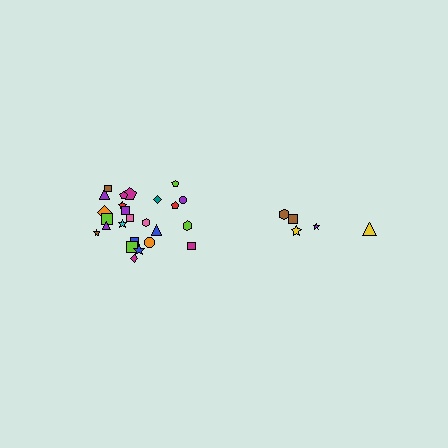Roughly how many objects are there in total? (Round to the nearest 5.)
Roughly 30 objects in total.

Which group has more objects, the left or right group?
The left group.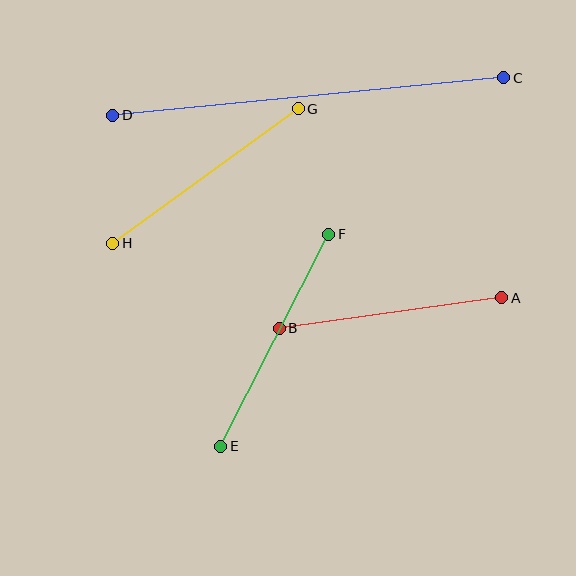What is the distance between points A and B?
The distance is approximately 225 pixels.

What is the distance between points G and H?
The distance is approximately 229 pixels.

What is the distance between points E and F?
The distance is approximately 238 pixels.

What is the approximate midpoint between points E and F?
The midpoint is at approximately (275, 340) pixels.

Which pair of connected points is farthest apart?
Points C and D are farthest apart.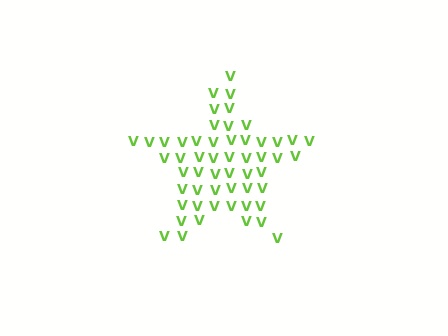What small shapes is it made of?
It is made of small letter V's.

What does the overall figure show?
The overall figure shows a star.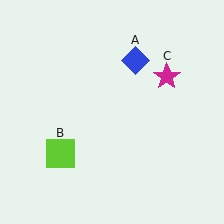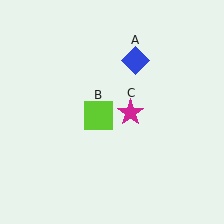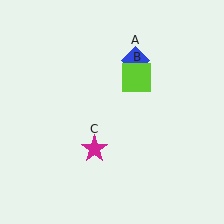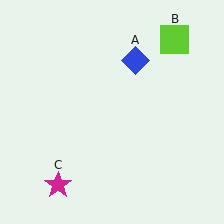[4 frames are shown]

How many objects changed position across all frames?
2 objects changed position: lime square (object B), magenta star (object C).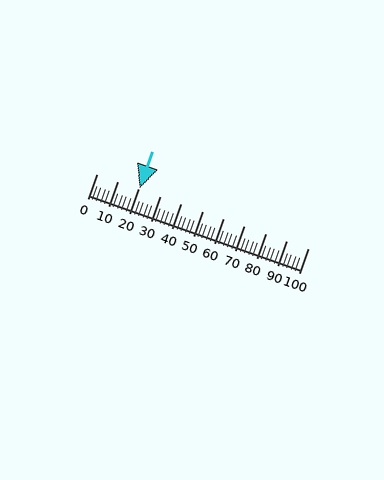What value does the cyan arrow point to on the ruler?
The cyan arrow points to approximately 20.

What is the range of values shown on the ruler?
The ruler shows values from 0 to 100.